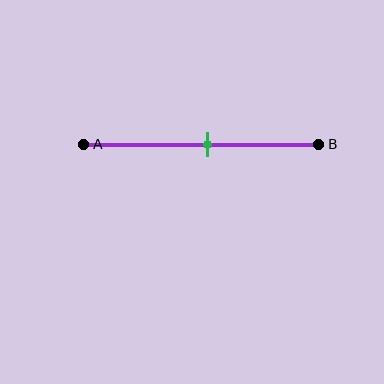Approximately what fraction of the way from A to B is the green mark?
The green mark is approximately 55% of the way from A to B.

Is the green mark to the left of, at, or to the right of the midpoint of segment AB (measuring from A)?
The green mark is approximately at the midpoint of segment AB.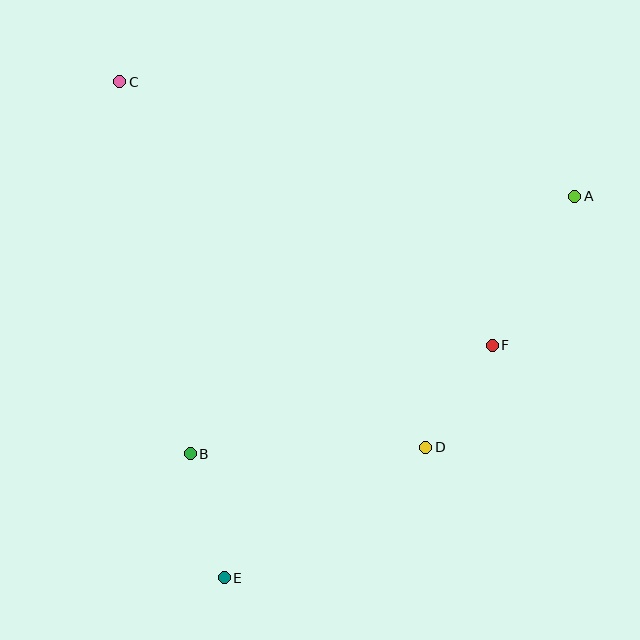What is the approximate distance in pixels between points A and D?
The distance between A and D is approximately 292 pixels.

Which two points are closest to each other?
Points D and F are closest to each other.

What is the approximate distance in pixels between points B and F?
The distance between B and F is approximately 321 pixels.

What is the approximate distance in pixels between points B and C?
The distance between B and C is approximately 379 pixels.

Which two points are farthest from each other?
Points A and E are farthest from each other.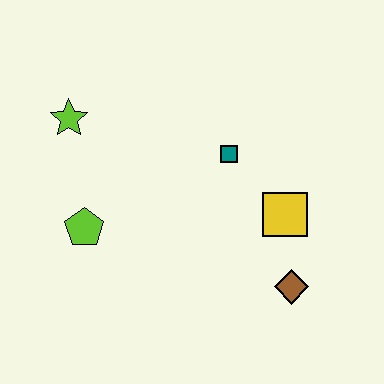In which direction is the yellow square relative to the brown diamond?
The yellow square is above the brown diamond.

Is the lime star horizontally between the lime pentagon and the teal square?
No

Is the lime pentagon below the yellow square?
Yes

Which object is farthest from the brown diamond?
The lime star is farthest from the brown diamond.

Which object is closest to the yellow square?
The brown diamond is closest to the yellow square.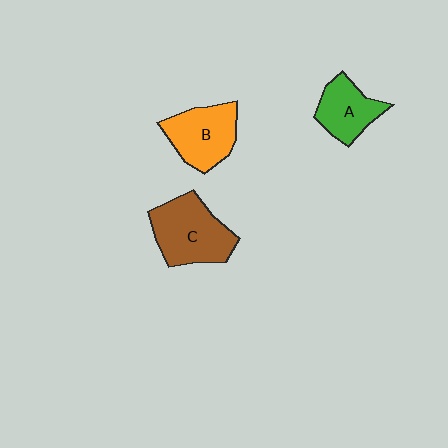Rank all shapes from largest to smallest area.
From largest to smallest: C (brown), B (orange), A (green).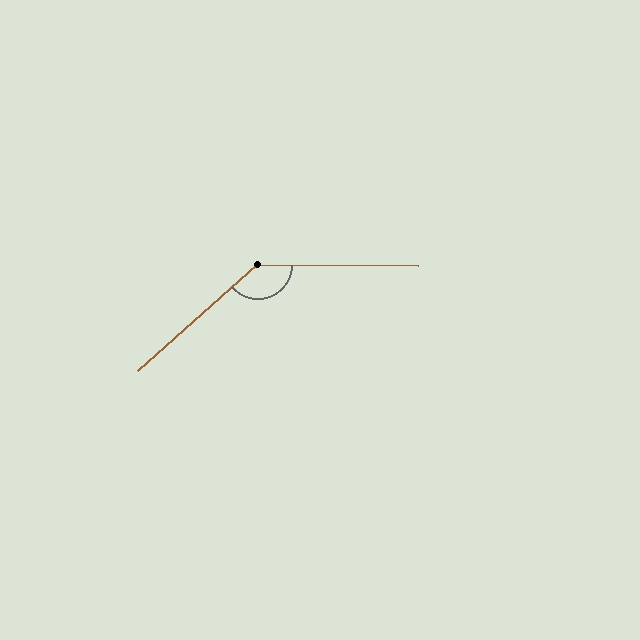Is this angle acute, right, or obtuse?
It is obtuse.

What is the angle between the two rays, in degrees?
Approximately 138 degrees.